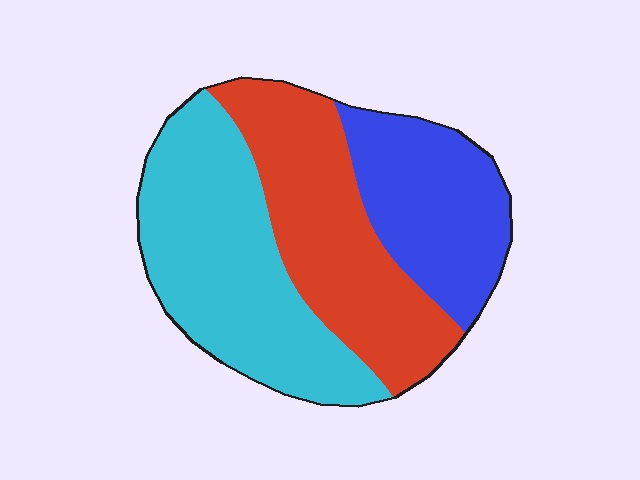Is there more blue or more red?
Red.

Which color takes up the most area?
Cyan, at roughly 40%.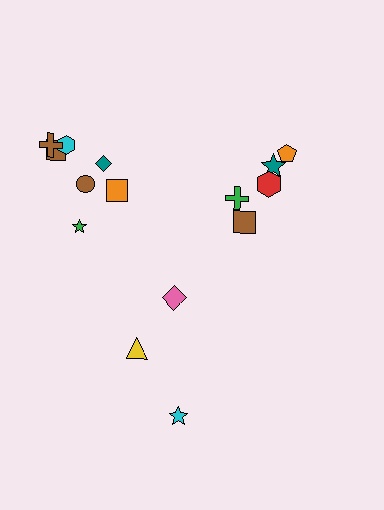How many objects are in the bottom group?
There are 3 objects.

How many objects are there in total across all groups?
There are 15 objects.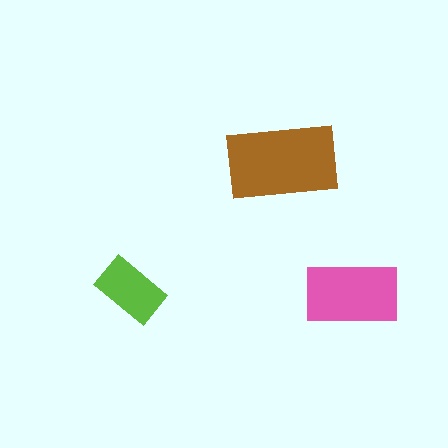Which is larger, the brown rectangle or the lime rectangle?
The brown one.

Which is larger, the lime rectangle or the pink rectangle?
The pink one.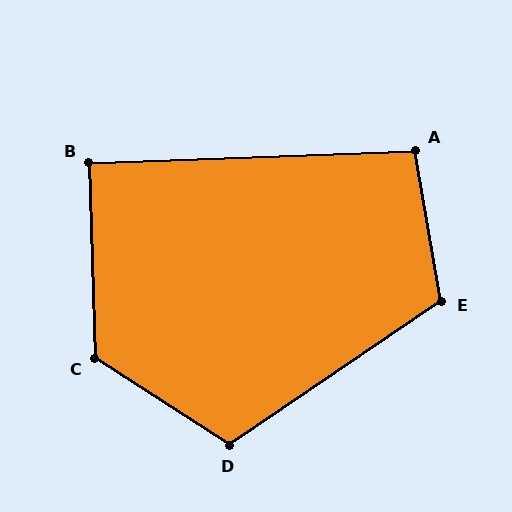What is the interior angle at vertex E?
Approximately 114 degrees (obtuse).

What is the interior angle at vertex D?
Approximately 113 degrees (obtuse).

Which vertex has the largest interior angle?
C, at approximately 124 degrees.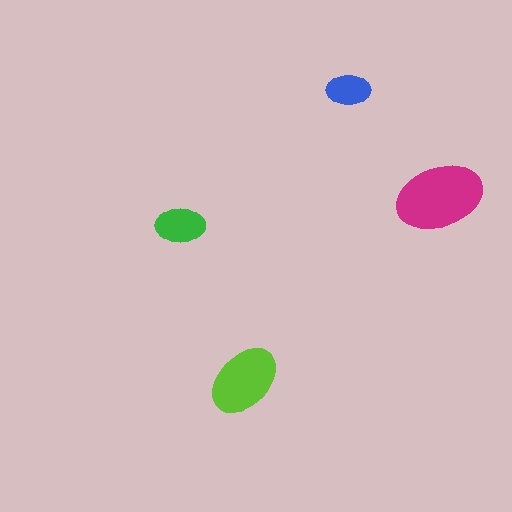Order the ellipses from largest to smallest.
the magenta one, the lime one, the green one, the blue one.